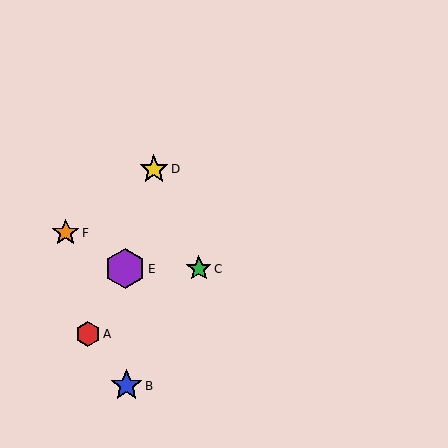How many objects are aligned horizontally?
2 objects (C, E) are aligned horizontally.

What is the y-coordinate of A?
Object A is at y≈334.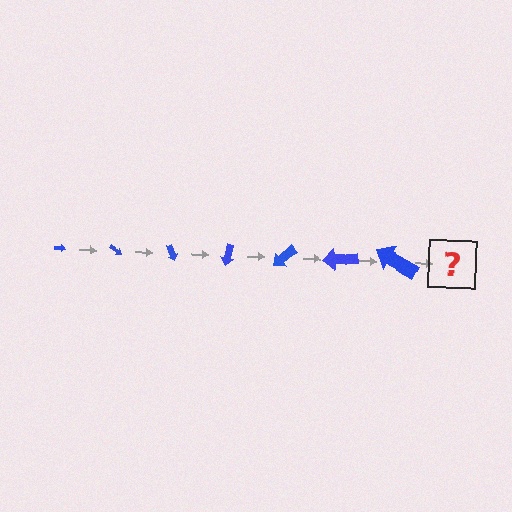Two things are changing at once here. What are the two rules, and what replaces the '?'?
The two rules are that the arrow grows larger each step and it rotates 35 degrees each step. The '?' should be an arrow, larger than the previous one and rotated 245 degrees from the start.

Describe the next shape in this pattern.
It should be an arrow, larger than the previous one and rotated 245 degrees from the start.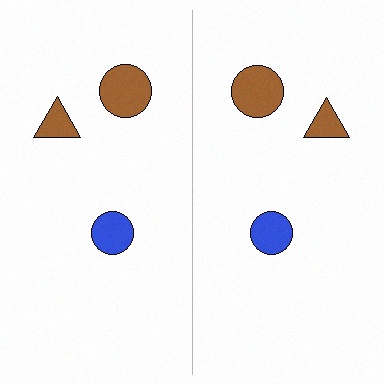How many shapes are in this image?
There are 6 shapes in this image.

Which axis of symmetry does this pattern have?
The pattern has a vertical axis of symmetry running through the center of the image.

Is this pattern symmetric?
Yes, this pattern has bilateral (reflection) symmetry.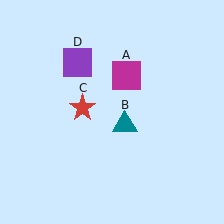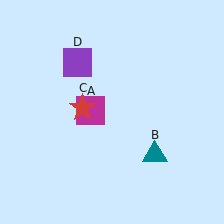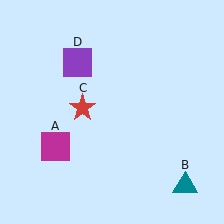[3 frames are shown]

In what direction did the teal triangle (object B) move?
The teal triangle (object B) moved down and to the right.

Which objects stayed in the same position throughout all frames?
Red star (object C) and purple square (object D) remained stationary.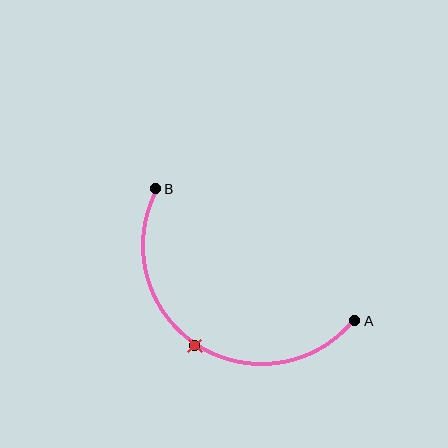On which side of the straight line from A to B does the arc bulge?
The arc bulges below the straight line connecting A and B.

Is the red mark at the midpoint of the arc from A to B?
Yes. The red mark lies on the arc at equal arc-length from both A and B — it is the arc midpoint.